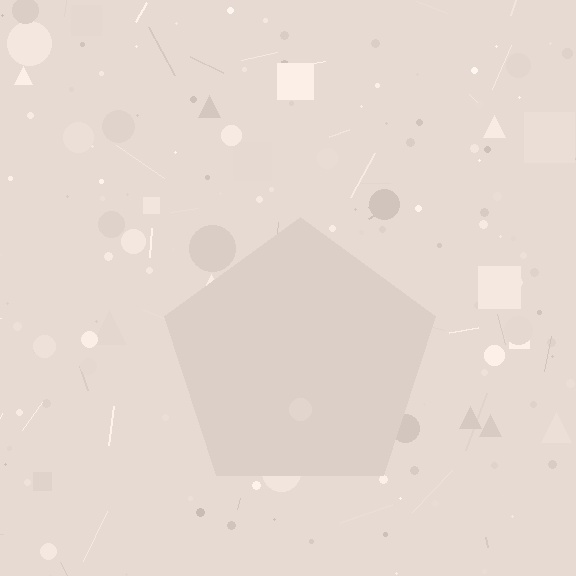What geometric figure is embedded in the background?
A pentagon is embedded in the background.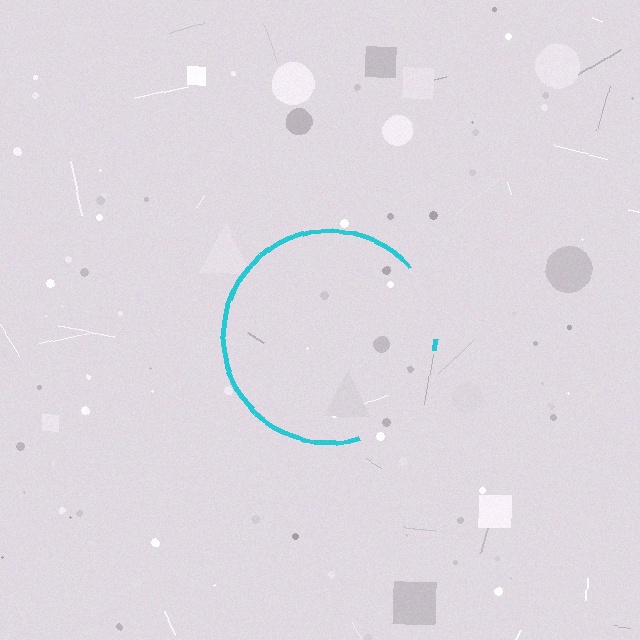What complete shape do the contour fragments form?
The contour fragments form a circle.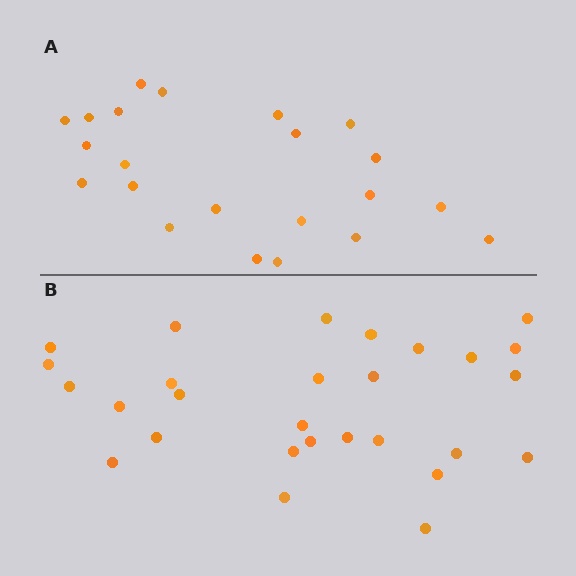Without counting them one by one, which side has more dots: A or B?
Region B (the bottom region) has more dots.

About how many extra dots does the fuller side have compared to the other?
Region B has about 6 more dots than region A.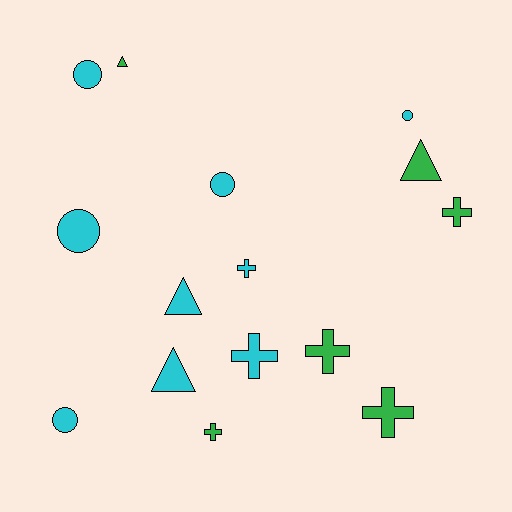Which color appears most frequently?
Cyan, with 9 objects.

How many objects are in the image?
There are 15 objects.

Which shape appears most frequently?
Cross, with 6 objects.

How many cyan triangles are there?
There are 2 cyan triangles.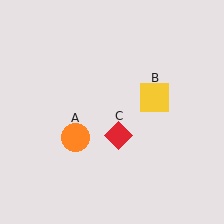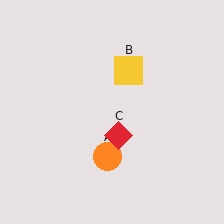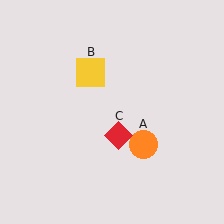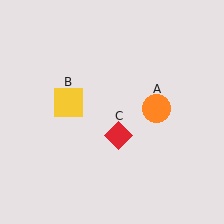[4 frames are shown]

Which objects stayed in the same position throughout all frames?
Red diamond (object C) remained stationary.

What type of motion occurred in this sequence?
The orange circle (object A), yellow square (object B) rotated counterclockwise around the center of the scene.